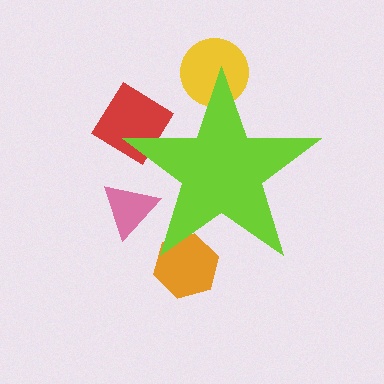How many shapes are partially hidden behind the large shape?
5 shapes are partially hidden.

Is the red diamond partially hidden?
Yes, the red diamond is partially hidden behind the lime star.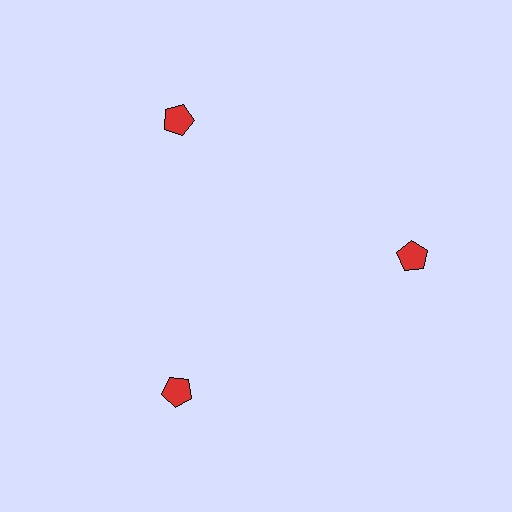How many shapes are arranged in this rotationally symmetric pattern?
There are 3 shapes, arranged in 3 groups of 1.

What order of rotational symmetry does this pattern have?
This pattern has 3-fold rotational symmetry.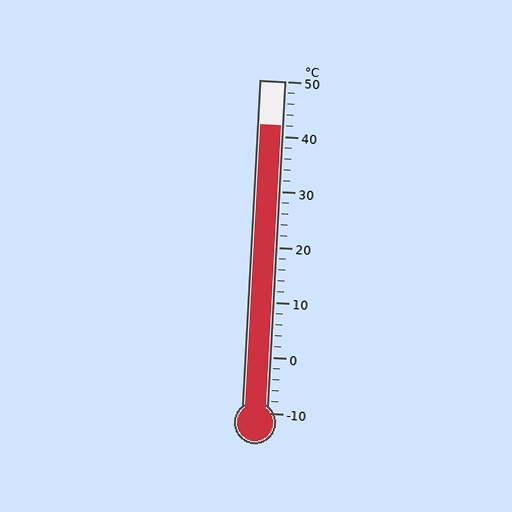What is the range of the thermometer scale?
The thermometer scale ranges from -10°C to 50°C.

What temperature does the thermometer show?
The thermometer shows approximately 42°C.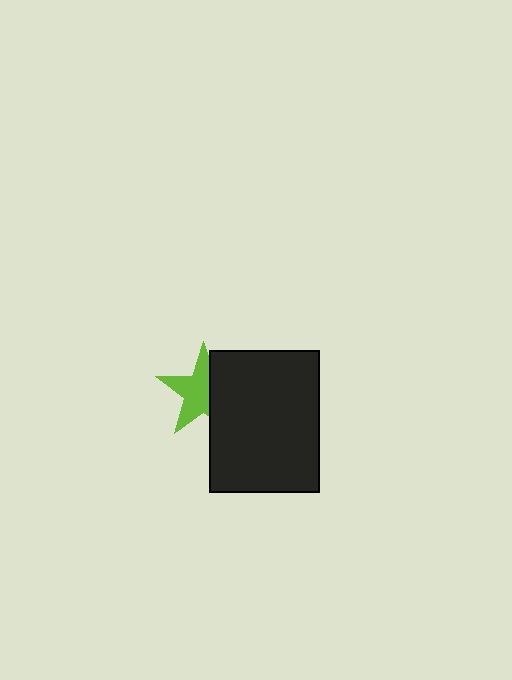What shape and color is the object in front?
The object in front is a black rectangle.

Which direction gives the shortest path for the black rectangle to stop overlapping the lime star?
Moving right gives the shortest separation.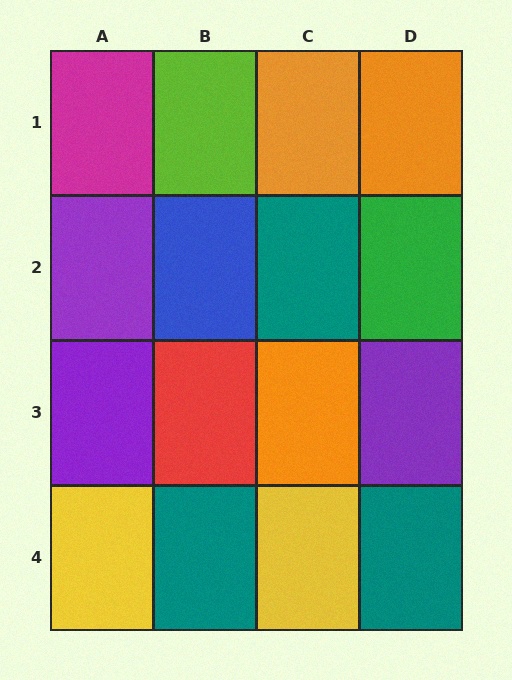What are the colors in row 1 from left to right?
Magenta, lime, orange, orange.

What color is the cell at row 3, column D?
Purple.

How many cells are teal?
3 cells are teal.